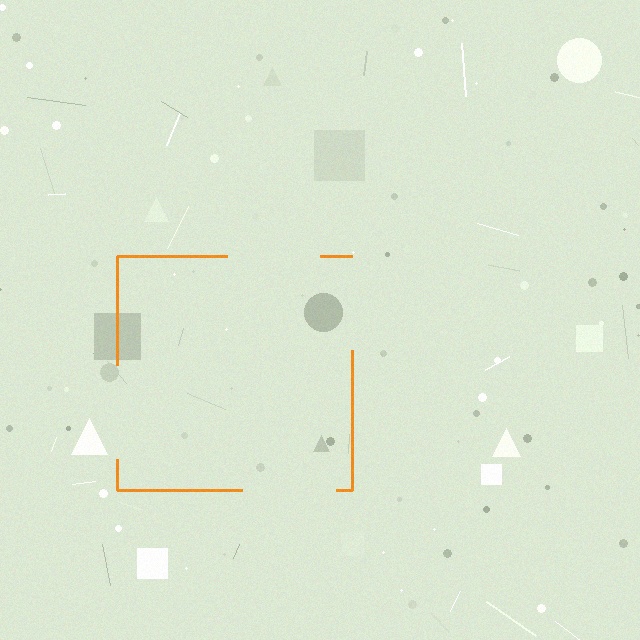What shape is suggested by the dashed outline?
The dashed outline suggests a square.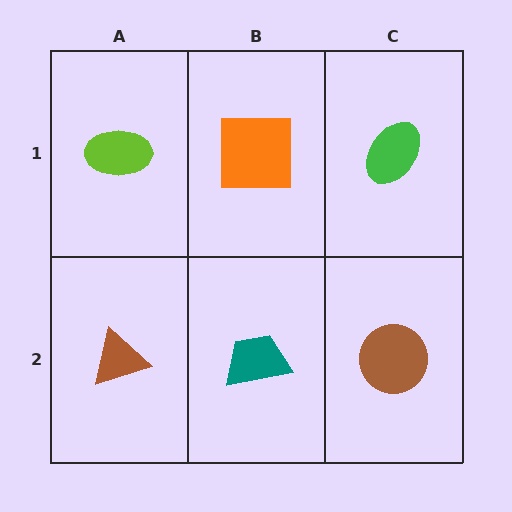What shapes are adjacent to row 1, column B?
A teal trapezoid (row 2, column B), a lime ellipse (row 1, column A), a green ellipse (row 1, column C).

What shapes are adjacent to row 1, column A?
A brown triangle (row 2, column A), an orange square (row 1, column B).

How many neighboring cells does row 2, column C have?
2.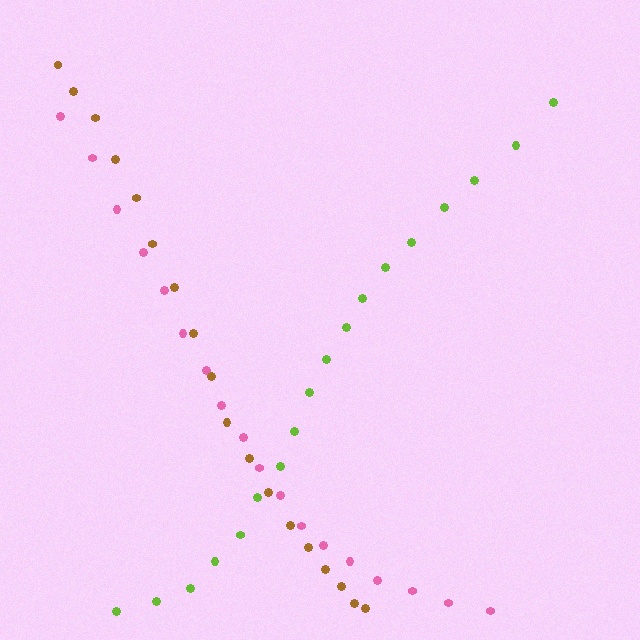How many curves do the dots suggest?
There are 3 distinct paths.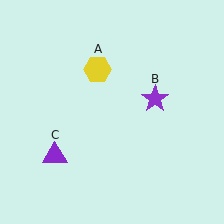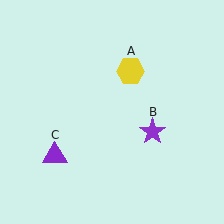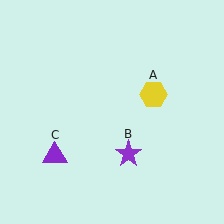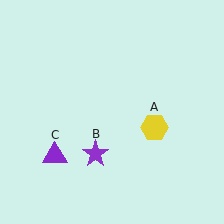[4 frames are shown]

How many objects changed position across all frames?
2 objects changed position: yellow hexagon (object A), purple star (object B).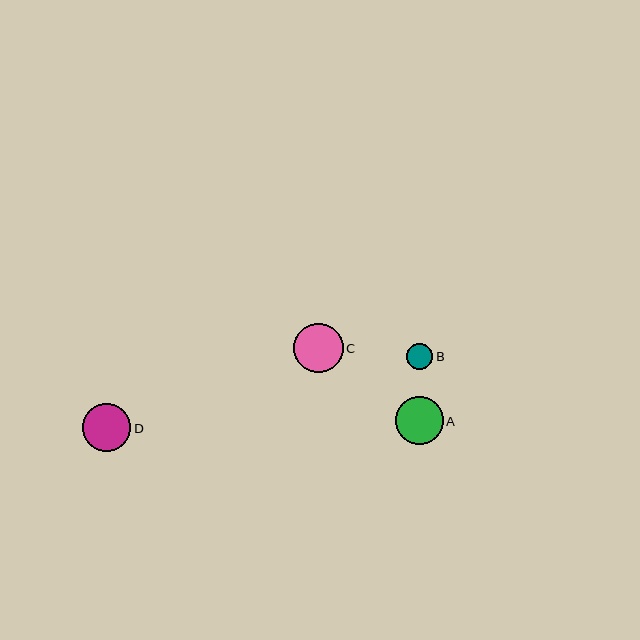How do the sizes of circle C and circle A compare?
Circle C and circle A are approximately the same size.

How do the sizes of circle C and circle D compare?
Circle C and circle D are approximately the same size.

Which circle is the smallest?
Circle B is the smallest with a size of approximately 26 pixels.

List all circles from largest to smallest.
From largest to smallest: C, D, A, B.